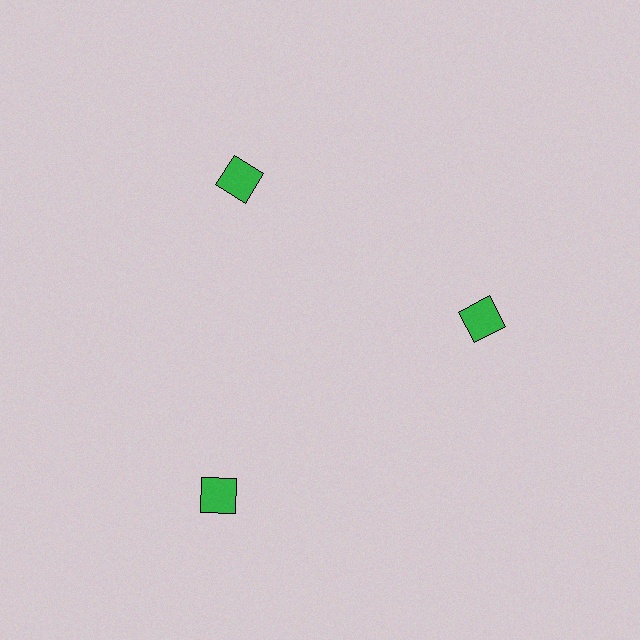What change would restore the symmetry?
The symmetry would be restored by moving it inward, back onto the ring so that all 3 squares sit at equal angles and equal distance from the center.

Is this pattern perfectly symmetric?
No. The 3 green squares are arranged in a ring, but one element near the 7 o'clock position is pushed outward from the center, breaking the 3-fold rotational symmetry.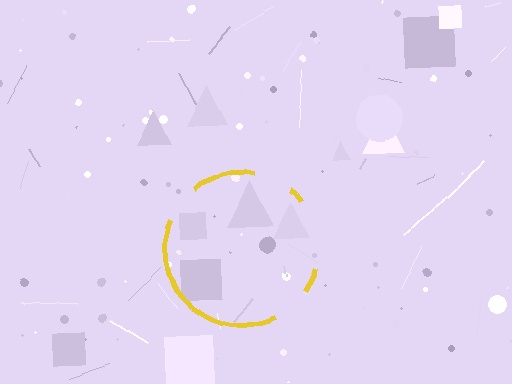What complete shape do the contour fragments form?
The contour fragments form a circle.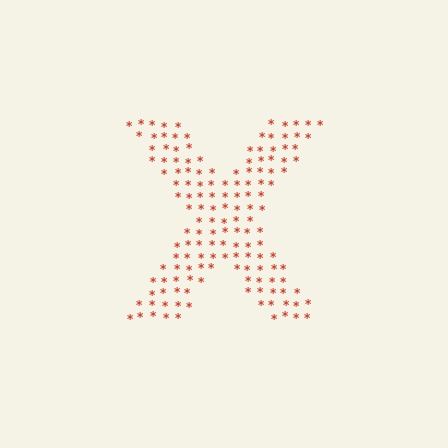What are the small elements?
The small elements are asterisks.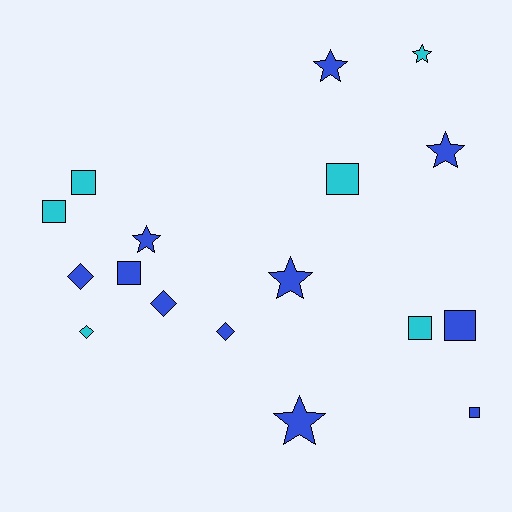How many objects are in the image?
There are 17 objects.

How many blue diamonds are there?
There are 3 blue diamonds.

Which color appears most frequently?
Blue, with 11 objects.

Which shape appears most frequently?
Square, with 7 objects.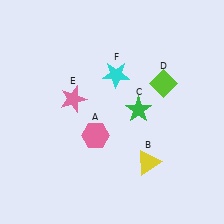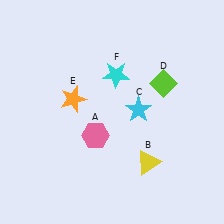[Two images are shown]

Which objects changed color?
C changed from green to cyan. E changed from pink to orange.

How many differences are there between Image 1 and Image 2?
There are 2 differences between the two images.